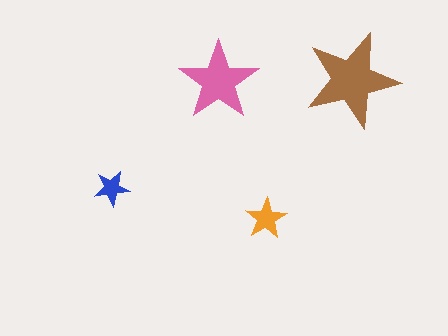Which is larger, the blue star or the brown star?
The brown one.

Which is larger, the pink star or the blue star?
The pink one.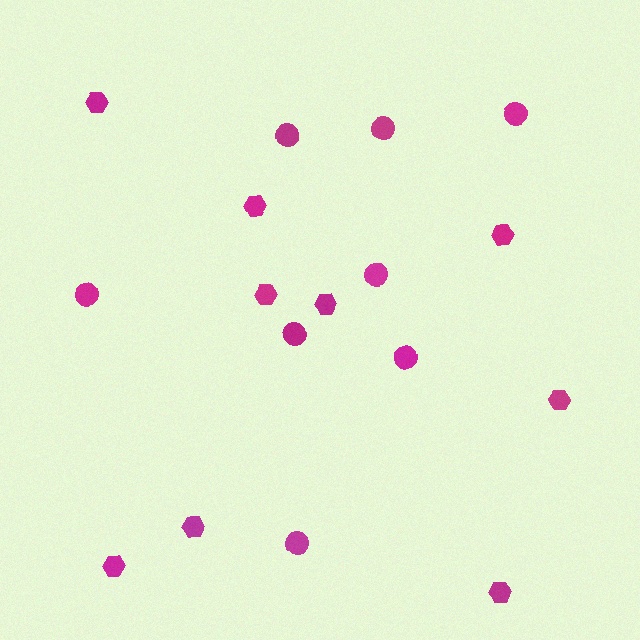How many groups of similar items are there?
There are 2 groups: one group of hexagons (9) and one group of circles (8).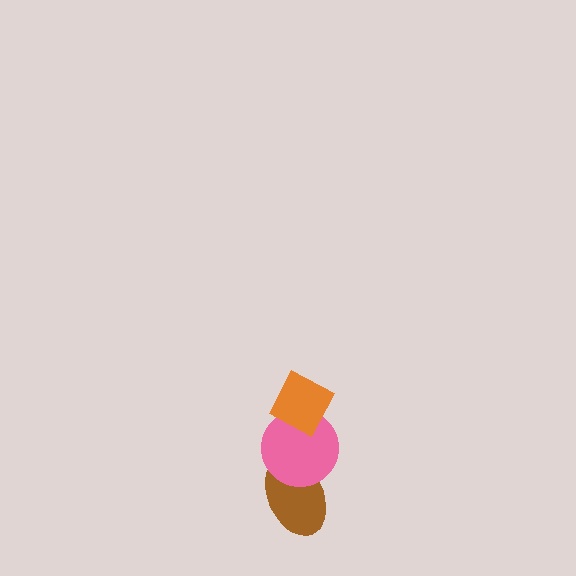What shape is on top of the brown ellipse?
The pink circle is on top of the brown ellipse.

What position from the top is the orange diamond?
The orange diamond is 1st from the top.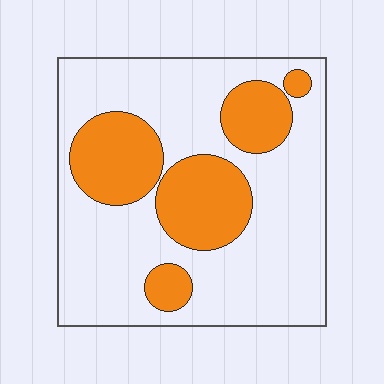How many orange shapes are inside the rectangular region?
5.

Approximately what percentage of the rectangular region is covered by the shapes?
Approximately 30%.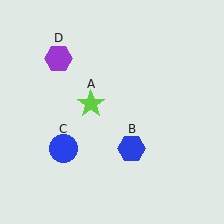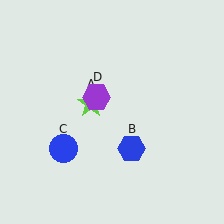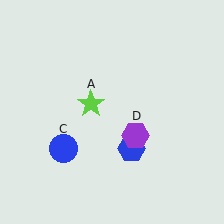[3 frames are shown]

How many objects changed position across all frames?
1 object changed position: purple hexagon (object D).